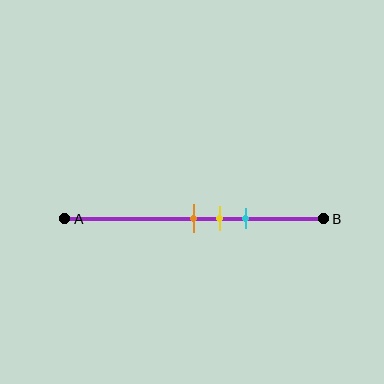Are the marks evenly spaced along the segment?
Yes, the marks are approximately evenly spaced.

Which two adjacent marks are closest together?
The orange and yellow marks are the closest adjacent pair.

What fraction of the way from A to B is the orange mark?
The orange mark is approximately 50% (0.5) of the way from A to B.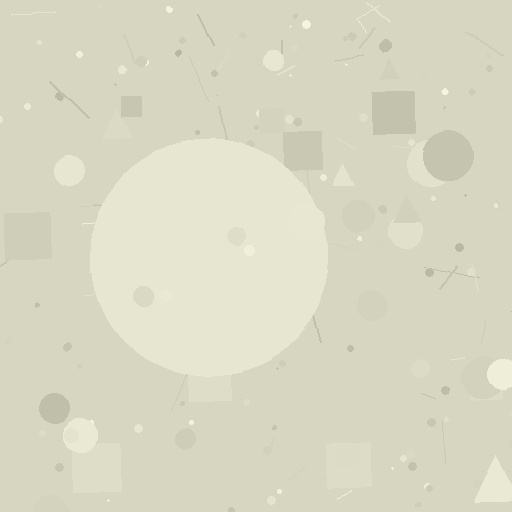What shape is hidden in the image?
A circle is hidden in the image.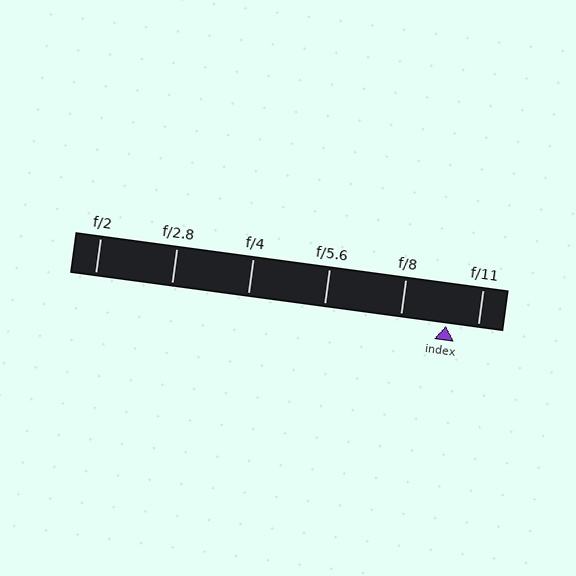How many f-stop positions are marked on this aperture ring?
There are 6 f-stop positions marked.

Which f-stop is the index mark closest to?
The index mark is closest to f/11.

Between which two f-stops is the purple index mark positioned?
The index mark is between f/8 and f/11.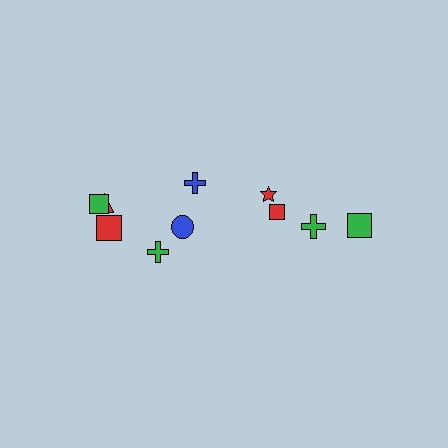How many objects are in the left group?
There are 6 objects.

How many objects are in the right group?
There are 4 objects.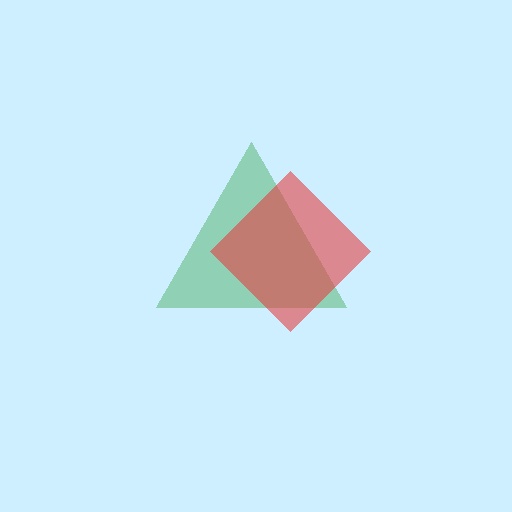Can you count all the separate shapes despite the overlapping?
Yes, there are 2 separate shapes.